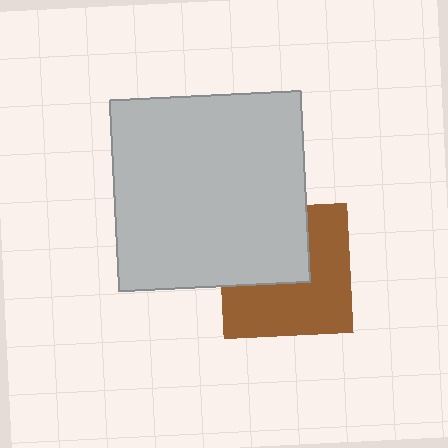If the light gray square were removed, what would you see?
You would see the complete brown square.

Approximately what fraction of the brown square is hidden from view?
Roughly 42% of the brown square is hidden behind the light gray square.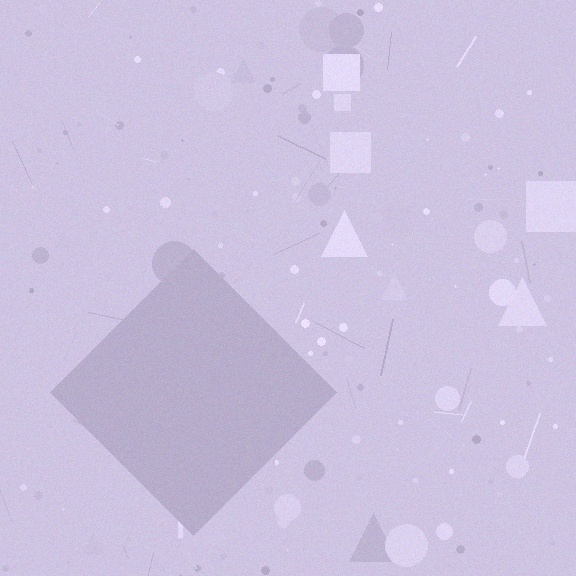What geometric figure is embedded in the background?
A diamond is embedded in the background.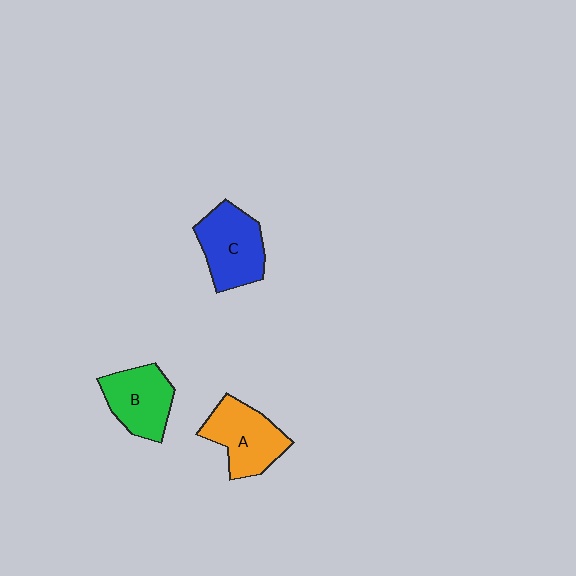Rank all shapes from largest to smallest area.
From largest to smallest: C (blue), A (orange), B (green).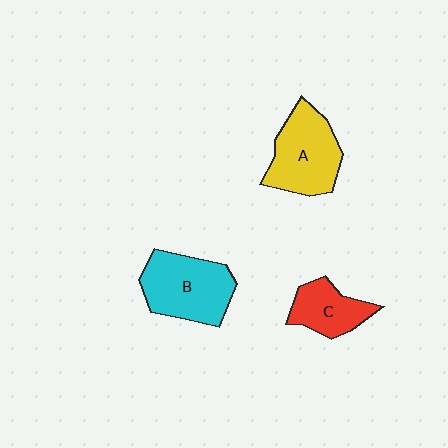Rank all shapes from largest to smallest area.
From largest to smallest: B (cyan), A (yellow), C (red).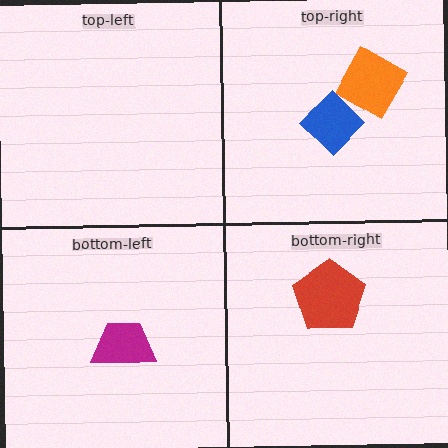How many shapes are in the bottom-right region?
1.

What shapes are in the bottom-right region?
The red pentagon.